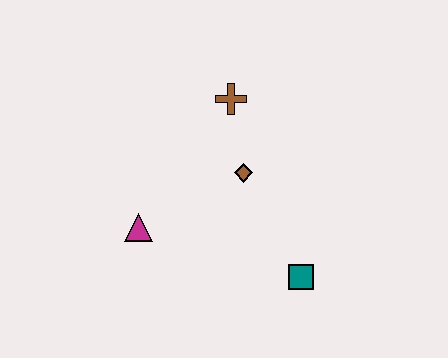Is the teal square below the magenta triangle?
Yes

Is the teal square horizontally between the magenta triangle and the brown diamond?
No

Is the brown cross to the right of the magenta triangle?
Yes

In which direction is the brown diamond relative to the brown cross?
The brown diamond is below the brown cross.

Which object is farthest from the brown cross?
The teal square is farthest from the brown cross.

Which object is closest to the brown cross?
The brown diamond is closest to the brown cross.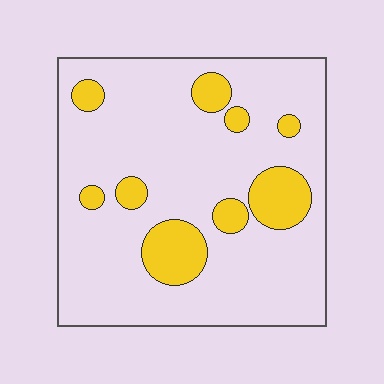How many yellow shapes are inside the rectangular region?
9.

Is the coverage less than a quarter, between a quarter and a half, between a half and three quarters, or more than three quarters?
Less than a quarter.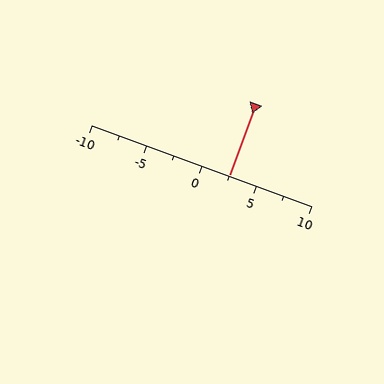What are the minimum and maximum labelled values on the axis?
The axis runs from -10 to 10.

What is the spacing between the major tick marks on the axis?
The major ticks are spaced 5 apart.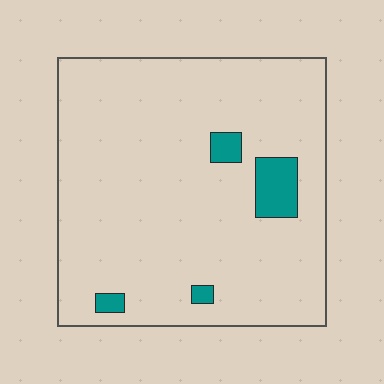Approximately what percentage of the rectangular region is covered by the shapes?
Approximately 5%.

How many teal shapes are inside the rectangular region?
4.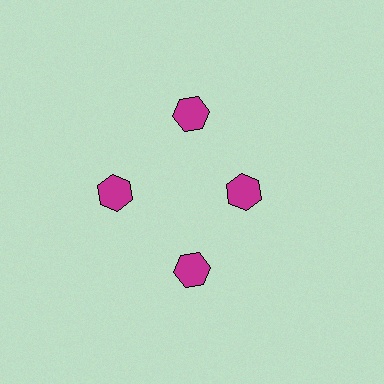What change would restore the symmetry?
The symmetry would be restored by moving it outward, back onto the ring so that all 4 hexagons sit at equal angles and equal distance from the center.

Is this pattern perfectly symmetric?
No. The 4 magenta hexagons are arranged in a ring, but one element near the 3 o'clock position is pulled inward toward the center, breaking the 4-fold rotational symmetry.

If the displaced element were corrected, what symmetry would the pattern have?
It would have 4-fold rotational symmetry — the pattern would map onto itself every 90 degrees.